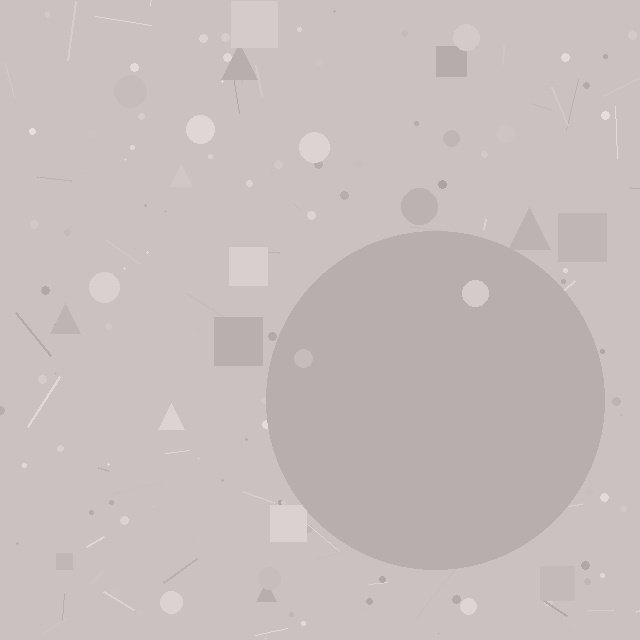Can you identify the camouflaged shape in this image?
The camouflaged shape is a circle.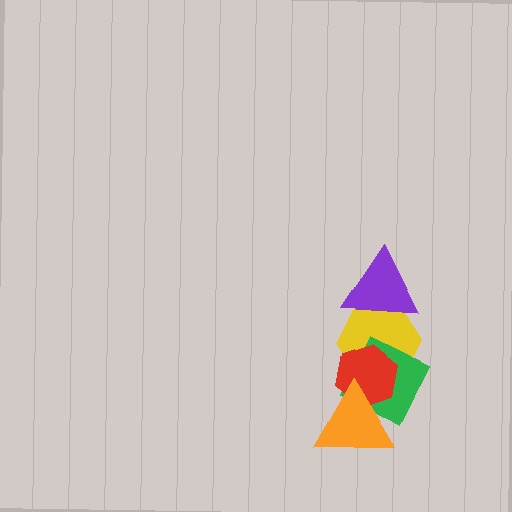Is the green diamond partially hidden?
Yes, it is partially covered by another shape.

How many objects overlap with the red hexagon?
3 objects overlap with the red hexagon.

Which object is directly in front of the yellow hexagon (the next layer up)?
The purple triangle is directly in front of the yellow hexagon.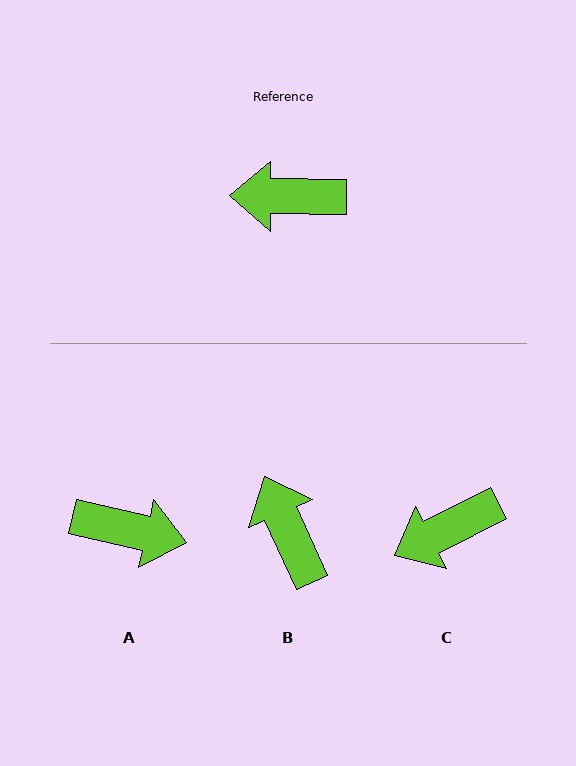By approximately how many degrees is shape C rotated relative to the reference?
Approximately 27 degrees counter-clockwise.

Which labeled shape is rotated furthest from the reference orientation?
A, about 168 degrees away.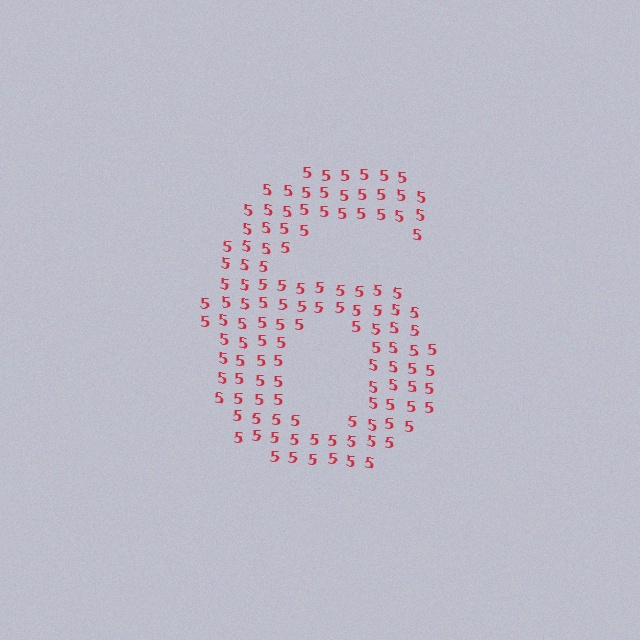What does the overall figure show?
The overall figure shows the digit 6.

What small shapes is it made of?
It is made of small digit 5's.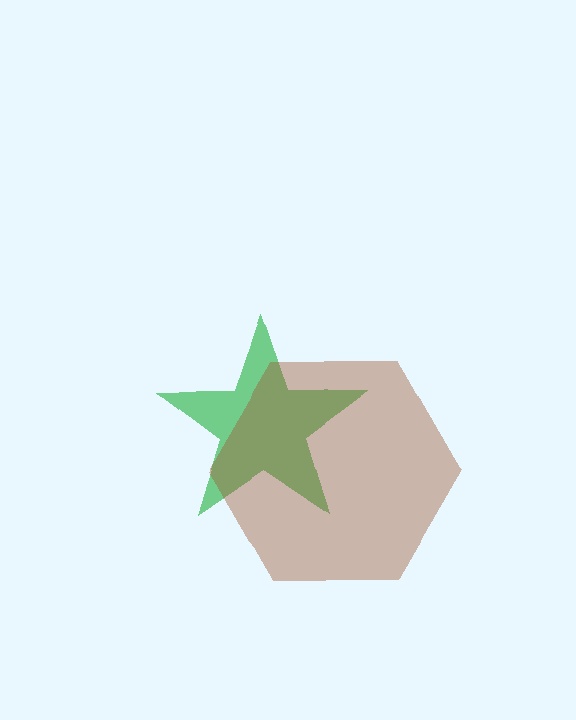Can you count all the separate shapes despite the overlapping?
Yes, there are 2 separate shapes.